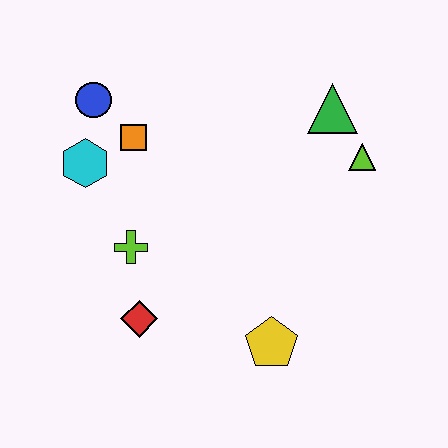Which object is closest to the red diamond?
The lime cross is closest to the red diamond.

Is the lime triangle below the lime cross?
No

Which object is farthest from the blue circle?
The yellow pentagon is farthest from the blue circle.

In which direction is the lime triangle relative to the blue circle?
The lime triangle is to the right of the blue circle.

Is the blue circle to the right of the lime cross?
No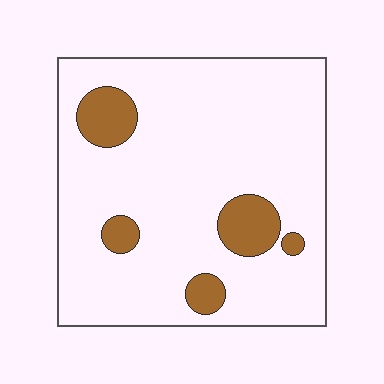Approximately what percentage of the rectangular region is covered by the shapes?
Approximately 15%.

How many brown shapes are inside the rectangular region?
5.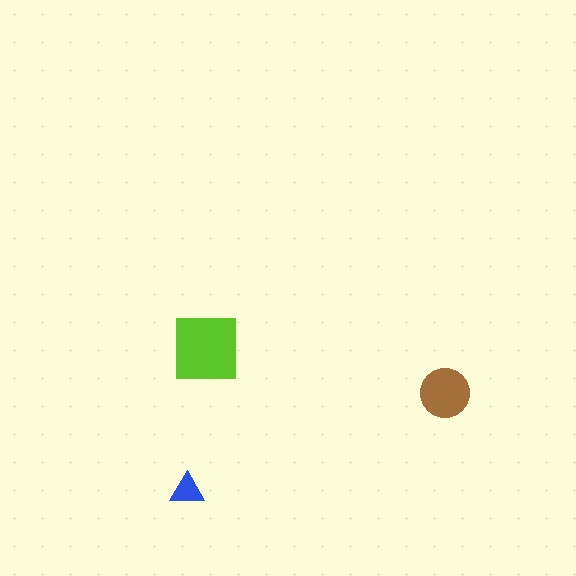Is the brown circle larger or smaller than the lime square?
Smaller.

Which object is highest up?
The lime square is topmost.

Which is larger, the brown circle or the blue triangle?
The brown circle.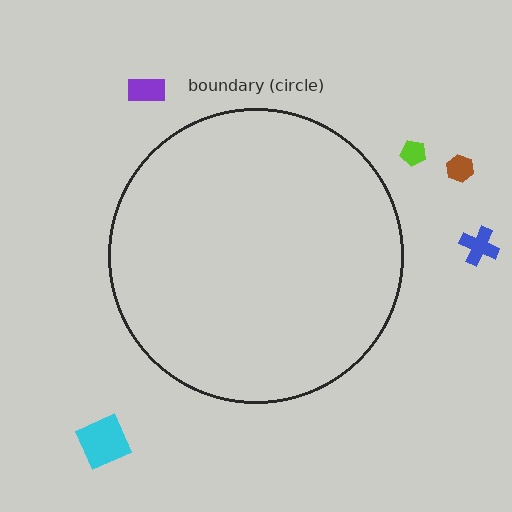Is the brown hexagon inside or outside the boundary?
Outside.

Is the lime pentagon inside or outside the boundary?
Outside.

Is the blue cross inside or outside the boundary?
Outside.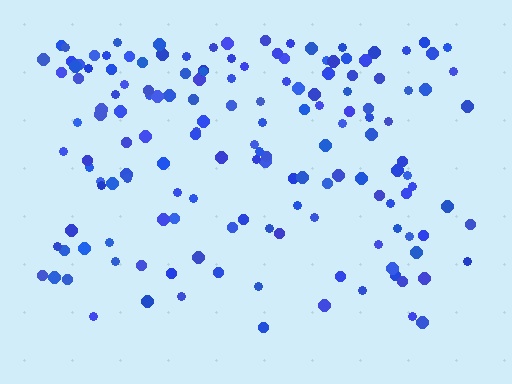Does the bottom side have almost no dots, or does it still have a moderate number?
Still a moderate number, just noticeably fewer than the top.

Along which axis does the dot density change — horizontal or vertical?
Vertical.